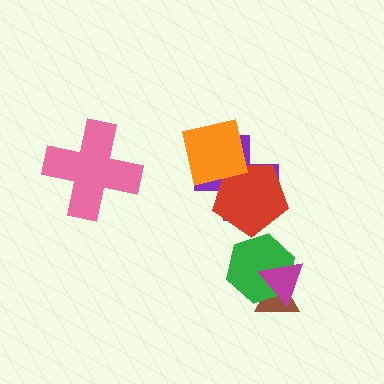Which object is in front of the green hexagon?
The magenta triangle is in front of the green hexagon.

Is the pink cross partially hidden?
No, no other shape covers it.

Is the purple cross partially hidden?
Yes, it is partially covered by another shape.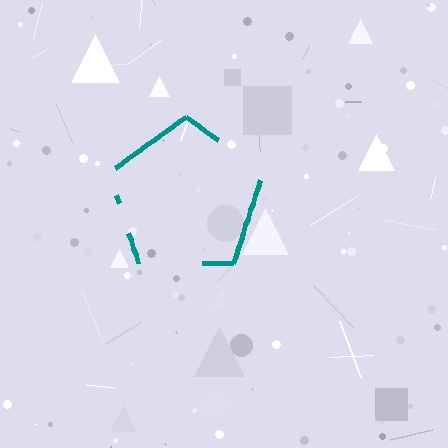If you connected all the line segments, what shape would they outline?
They would outline a pentagon.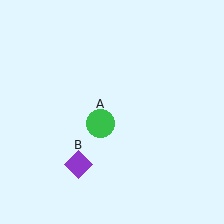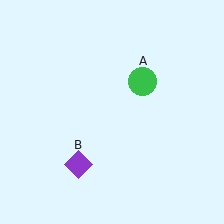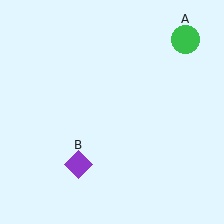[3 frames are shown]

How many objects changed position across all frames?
1 object changed position: green circle (object A).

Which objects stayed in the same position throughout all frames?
Purple diamond (object B) remained stationary.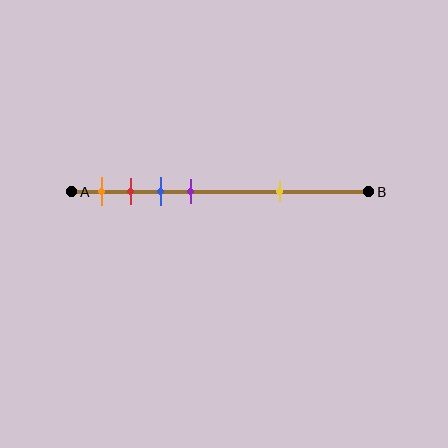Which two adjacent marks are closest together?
The red and blue marks are the closest adjacent pair.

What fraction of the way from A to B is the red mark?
The red mark is approximately 20% (0.2) of the way from A to B.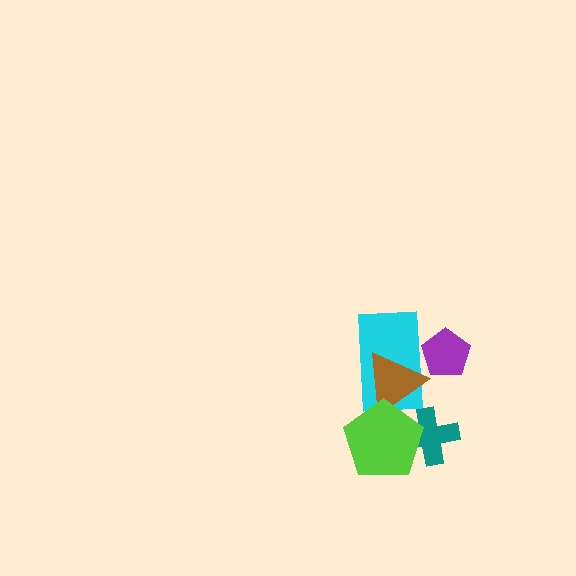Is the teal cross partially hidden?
Yes, it is partially covered by another shape.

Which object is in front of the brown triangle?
The lime pentagon is in front of the brown triangle.